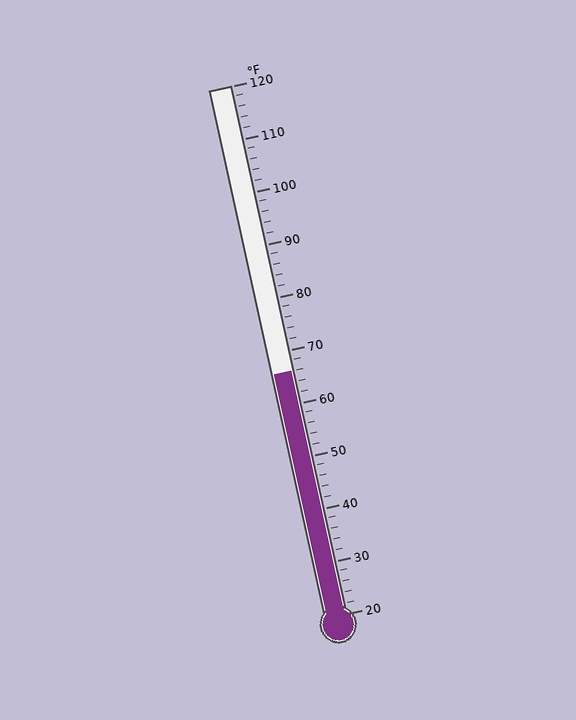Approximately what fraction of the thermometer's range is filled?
The thermometer is filled to approximately 45% of its range.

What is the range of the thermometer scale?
The thermometer scale ranges from 20°F to 120°F.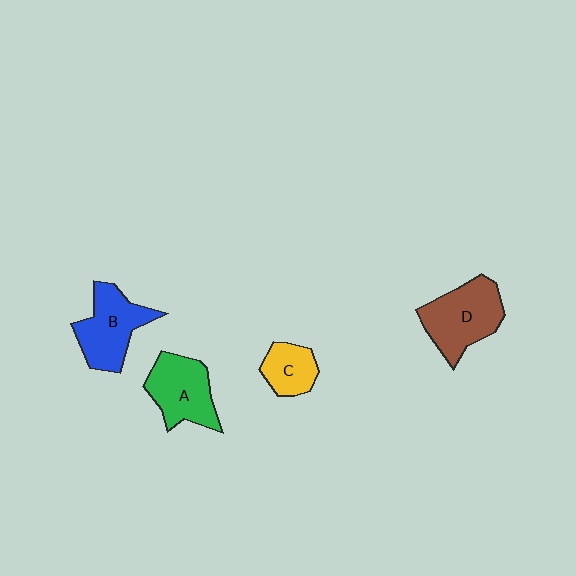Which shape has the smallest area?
Shape C (yellow).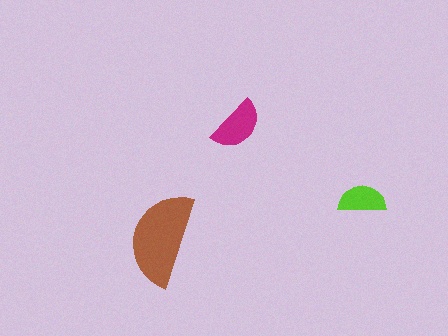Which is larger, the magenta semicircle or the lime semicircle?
The magenta one.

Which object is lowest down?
The brown semicircle is bottommost.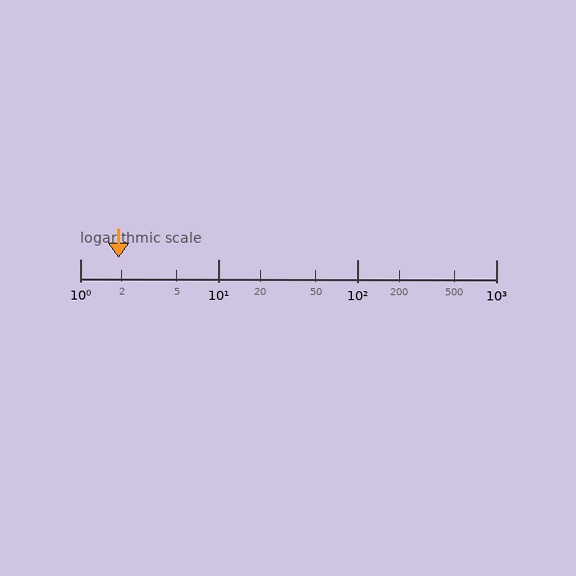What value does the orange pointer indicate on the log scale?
The pointer indicates approximately 1.9.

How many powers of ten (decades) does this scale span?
The scale spans 3 decades, from 1 to 1000.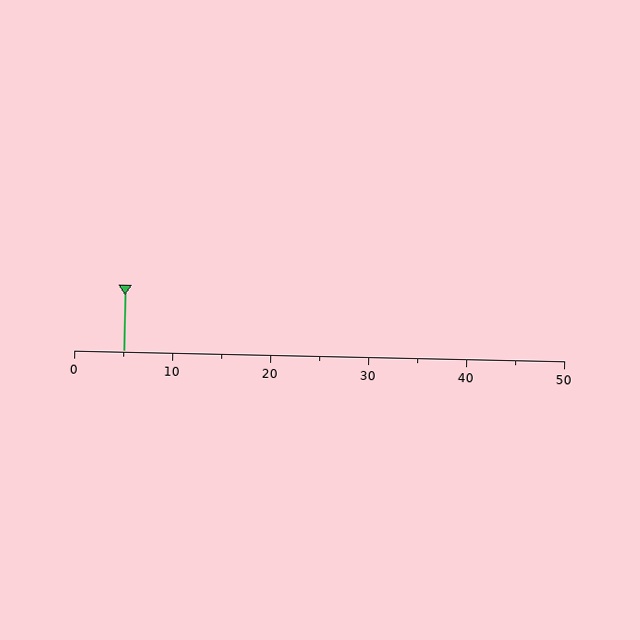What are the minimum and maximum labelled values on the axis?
The axis runs from 0 to 50.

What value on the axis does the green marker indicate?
The marker indicates approximately 5.